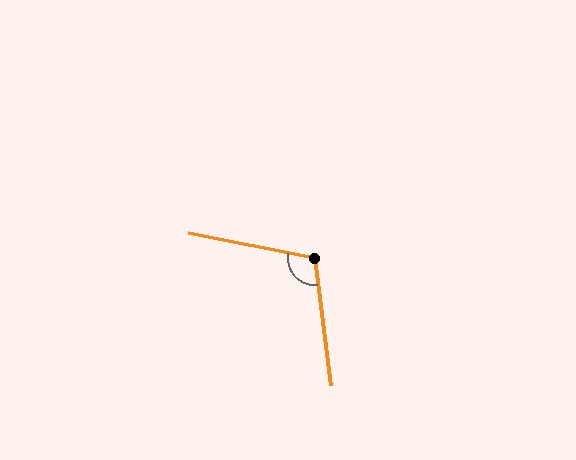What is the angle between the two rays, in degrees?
Approximately 108 degrees.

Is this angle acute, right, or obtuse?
It is obtuse.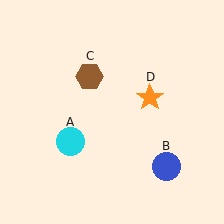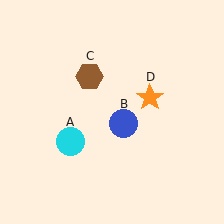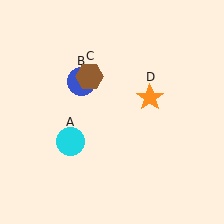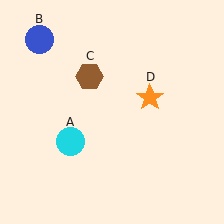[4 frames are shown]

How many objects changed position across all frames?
1 object changed position: blue circle (object B).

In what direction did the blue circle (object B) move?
The blue circle (object B) moved up and to the left.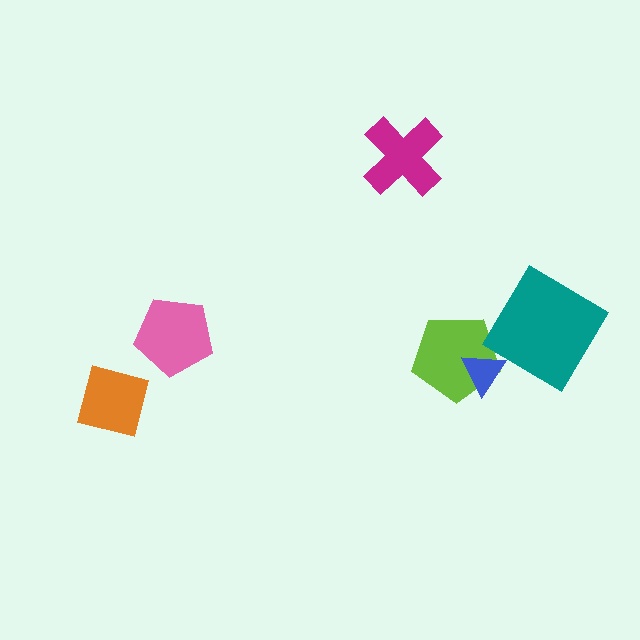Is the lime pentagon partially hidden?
Yes, it is partially covered by another shape.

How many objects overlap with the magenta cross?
0 objects overlap with the magenta cross.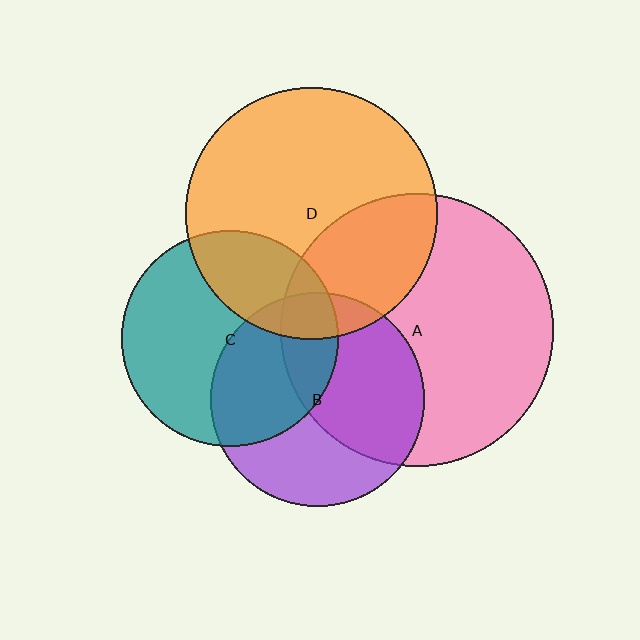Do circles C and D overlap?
Yes.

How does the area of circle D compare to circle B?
Approximately 1.4 times.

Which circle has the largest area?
Circle A (pink).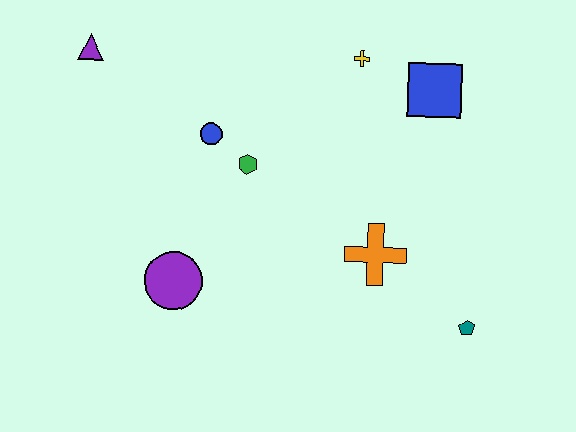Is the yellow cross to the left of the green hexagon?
No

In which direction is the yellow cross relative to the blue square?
The yellow cross is to the left of the blue square.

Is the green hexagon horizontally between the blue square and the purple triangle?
Yes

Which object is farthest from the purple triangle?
The teal pentagon is farthest from the purple triangle.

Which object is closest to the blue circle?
The green hexagon is closest to the blue circle.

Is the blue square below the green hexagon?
No